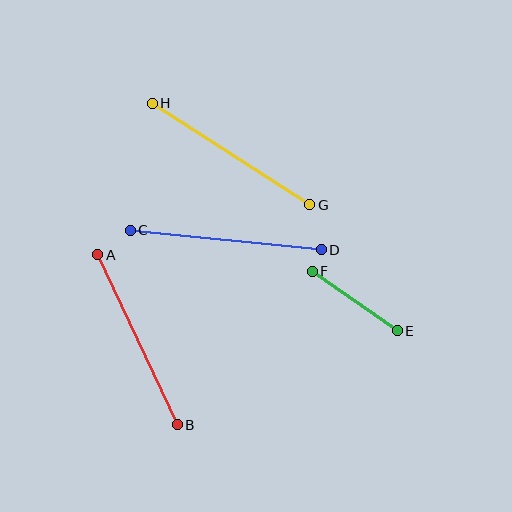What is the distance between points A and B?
The distance is approximately 188 pixels.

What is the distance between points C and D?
The distance is approximately 192 pixels.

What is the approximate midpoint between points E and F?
The midpoint is at approximately (355, 301) pixels.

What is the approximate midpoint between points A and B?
The midpoint is at approximately (138, 340) pixels.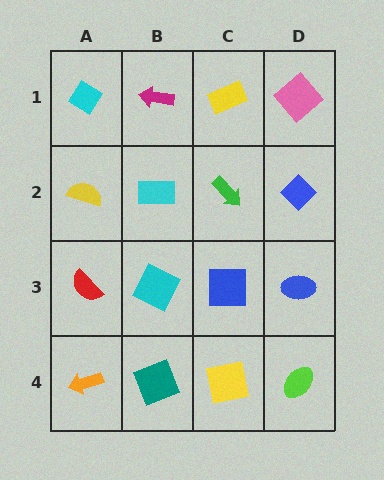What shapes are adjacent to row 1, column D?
A blue diamond (row 2, column D), a yellow rectangle (row 1, column C).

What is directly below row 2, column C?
A blue square.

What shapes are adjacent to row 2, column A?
A cyan diamond (row 1, column A), a red semicircle (row 3, column A), a cyan rectangle (row 2, column B).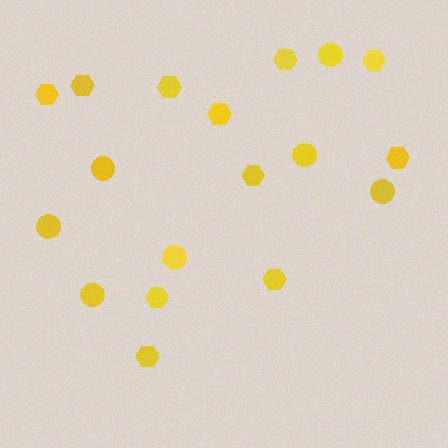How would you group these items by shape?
There are 2 groups: one group of circles (7) and one group of hexagons (11).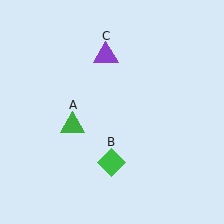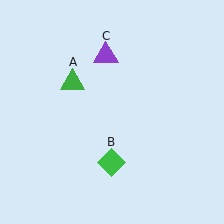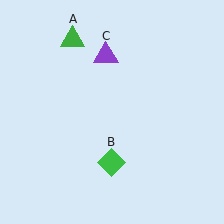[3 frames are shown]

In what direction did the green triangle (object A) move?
The green triangle (object A) moved up.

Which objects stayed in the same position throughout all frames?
Green diamond (object B) and purple triangle (object C) remained stationary.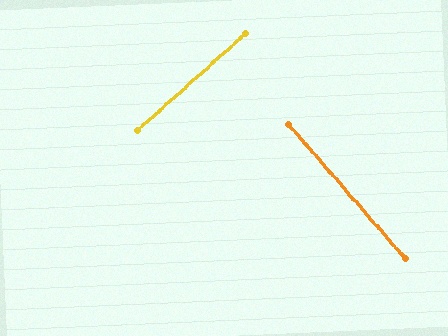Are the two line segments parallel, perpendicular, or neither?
Perpendicular — they meet at approximately 89°.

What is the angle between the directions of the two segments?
Approximately 89 degrees.